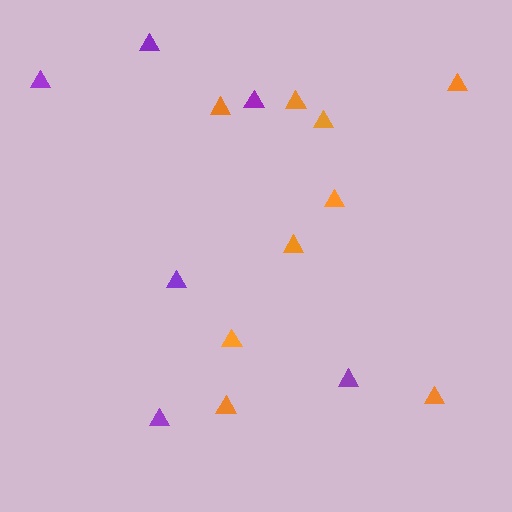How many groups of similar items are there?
There are 2 groups: one group of purple triangles (6) and one group of orange triangles (9).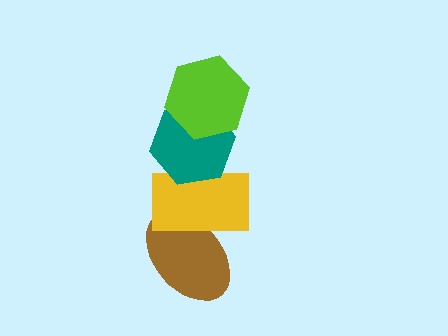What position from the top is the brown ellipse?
The brown ellipse is 4th from the top.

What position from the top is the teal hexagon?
The teal hexagon is 2nd from the top.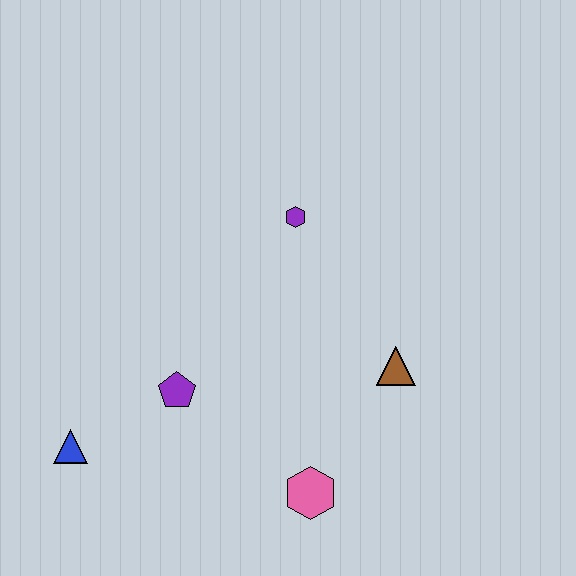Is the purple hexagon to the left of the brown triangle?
Yes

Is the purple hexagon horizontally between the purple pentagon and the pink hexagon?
Yes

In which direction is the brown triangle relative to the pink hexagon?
The brown triangle is above the pink hexagon.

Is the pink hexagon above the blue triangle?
No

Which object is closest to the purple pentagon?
The blue triangle is closest to the purple pentagon.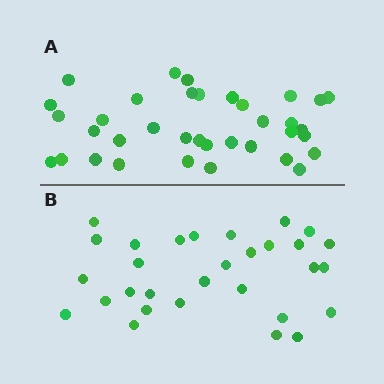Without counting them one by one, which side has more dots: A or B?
Region A (the top region) has more dots.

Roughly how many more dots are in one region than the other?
Region A has about 6 more dots than region B.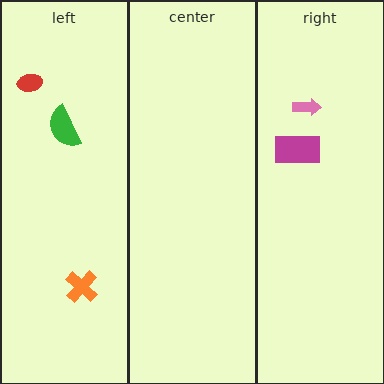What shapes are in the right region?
The pink arrow, the magenta rectangle.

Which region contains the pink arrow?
The right region.